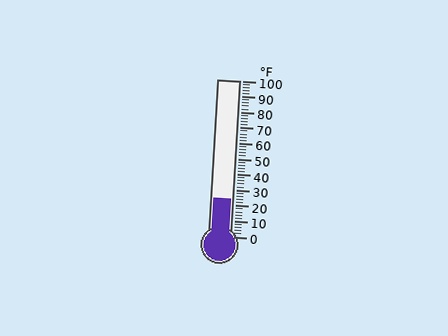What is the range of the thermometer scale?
The thermometer scale ranges from 0°F to 100°F.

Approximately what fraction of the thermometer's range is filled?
The thermometer is filled to approximately 25% of its range.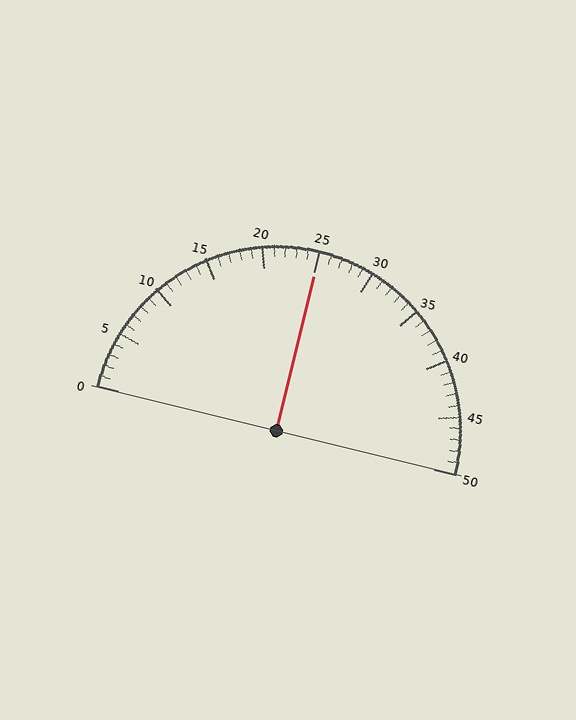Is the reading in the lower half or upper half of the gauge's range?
The reading is in the upper half of the range (0 to 50).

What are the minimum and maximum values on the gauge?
The gauge ranges from 0 to 50.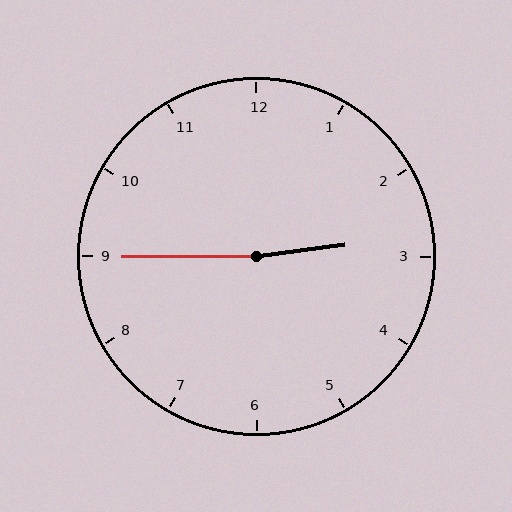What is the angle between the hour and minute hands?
Approximately 172 degrees.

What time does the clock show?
2:45.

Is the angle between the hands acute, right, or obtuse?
It is obtuse.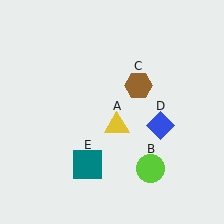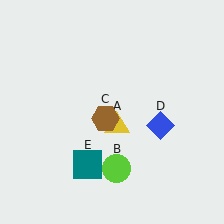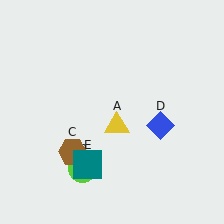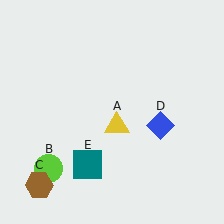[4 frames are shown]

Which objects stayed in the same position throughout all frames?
Yellow triangle (object A) and blue diamond (object D) and teal square (object E) remained stationary.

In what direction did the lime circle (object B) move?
The lime circle (object B) moved left.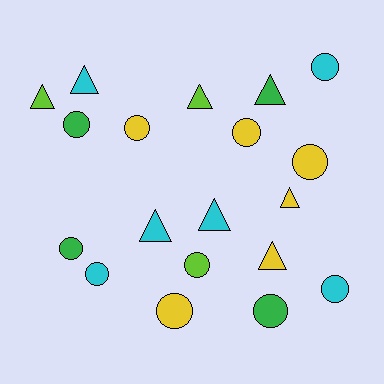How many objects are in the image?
There are 19 objects.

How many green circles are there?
There are 3 green circles.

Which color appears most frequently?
Yellow, with 6 objects.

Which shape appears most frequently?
Circle, with 11 objects.